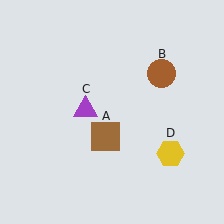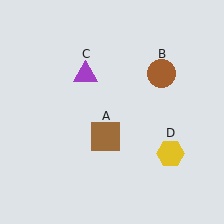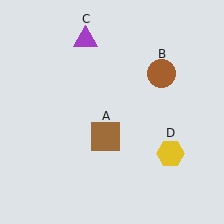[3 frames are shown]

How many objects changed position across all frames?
1 object changed position: purple triangle (object C).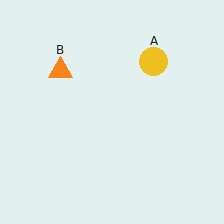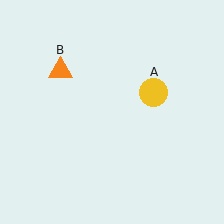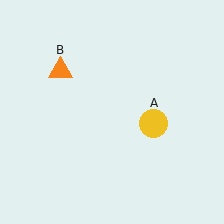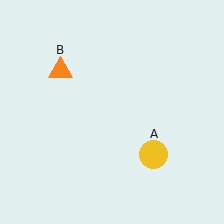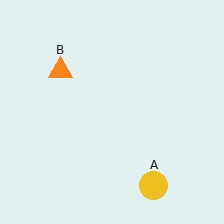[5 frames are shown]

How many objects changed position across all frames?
1 object changed position: yellow circle (object A).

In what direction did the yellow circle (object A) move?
The yellow circle (object A) moved down.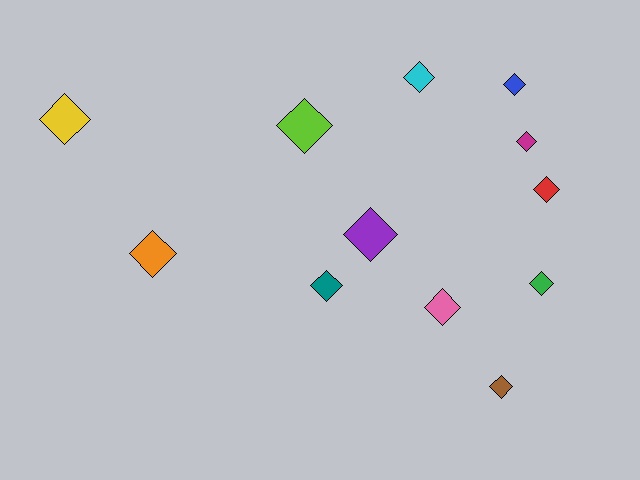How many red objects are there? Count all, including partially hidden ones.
There is 1 red object.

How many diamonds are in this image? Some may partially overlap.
There are 12 diamonds.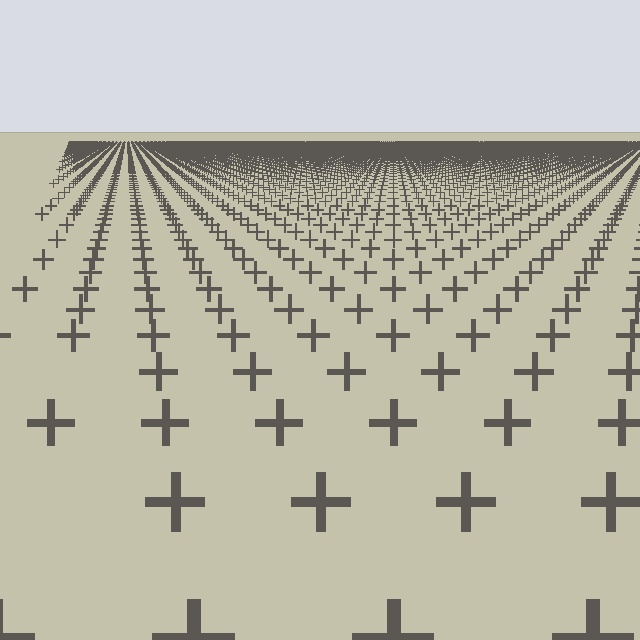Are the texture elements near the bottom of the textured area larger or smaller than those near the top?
Larger. Near the bottom, elements are closer to the viewer and appear at a bigger on-screen size.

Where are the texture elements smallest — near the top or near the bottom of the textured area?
Near the top.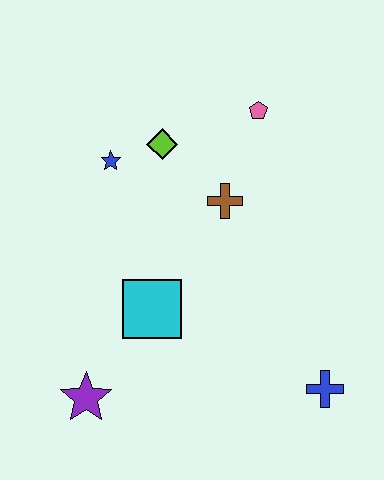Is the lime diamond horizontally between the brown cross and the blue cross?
No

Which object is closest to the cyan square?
The purple star is closest to the cyan square.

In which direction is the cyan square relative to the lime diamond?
The cyan square is below the lime diamond.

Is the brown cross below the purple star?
No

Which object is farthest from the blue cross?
The blue star is farthest from the blue cross.